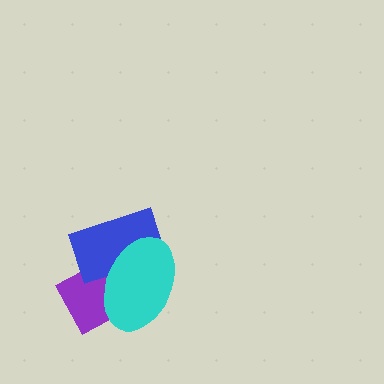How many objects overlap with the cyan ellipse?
2 objects overlap with the cyan ellipse.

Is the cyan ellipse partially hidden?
No, no other shape covers it.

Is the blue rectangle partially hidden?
Yes, it is partially covered by another shape.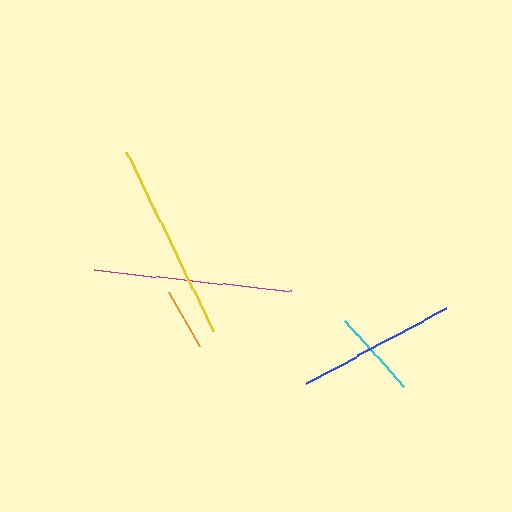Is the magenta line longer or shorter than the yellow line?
The yellow line is longer than the magenta line.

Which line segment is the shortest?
The orange line is the shortest at approximately 62 pixels.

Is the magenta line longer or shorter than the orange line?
The magenta line is longer than the orange line.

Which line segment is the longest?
The yellow line is the longest at approximately 198 pixels.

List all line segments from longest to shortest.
From longest to shortest: yellow, magenta, blue, cyan, orange.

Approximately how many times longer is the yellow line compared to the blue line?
The yellow line is approximately 1.2 times the length of the blue line.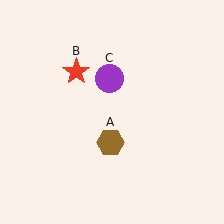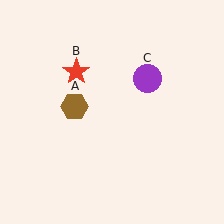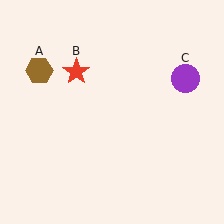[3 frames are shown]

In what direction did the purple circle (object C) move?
The purple circle (object C) moved right.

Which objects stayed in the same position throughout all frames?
Red star (object B) remained stationary.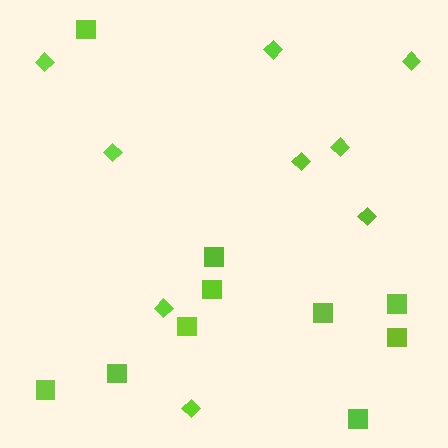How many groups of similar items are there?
There are 2 groups: one group of squares (10) and one group of diamonds (9).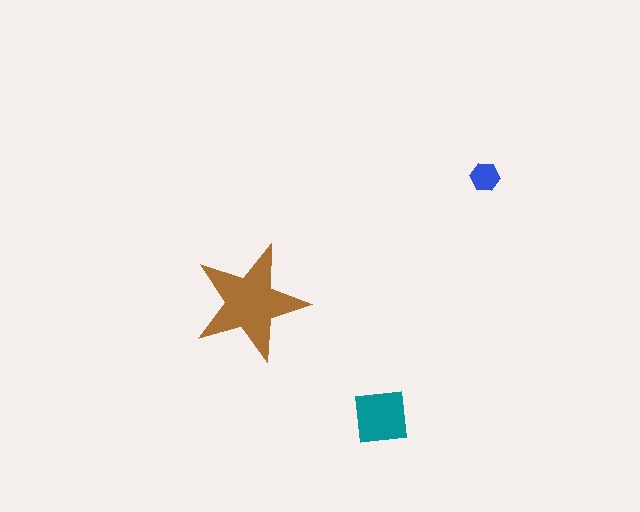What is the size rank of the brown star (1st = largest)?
1st.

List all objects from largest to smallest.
The brown star, the teal square, the blue hexagon.